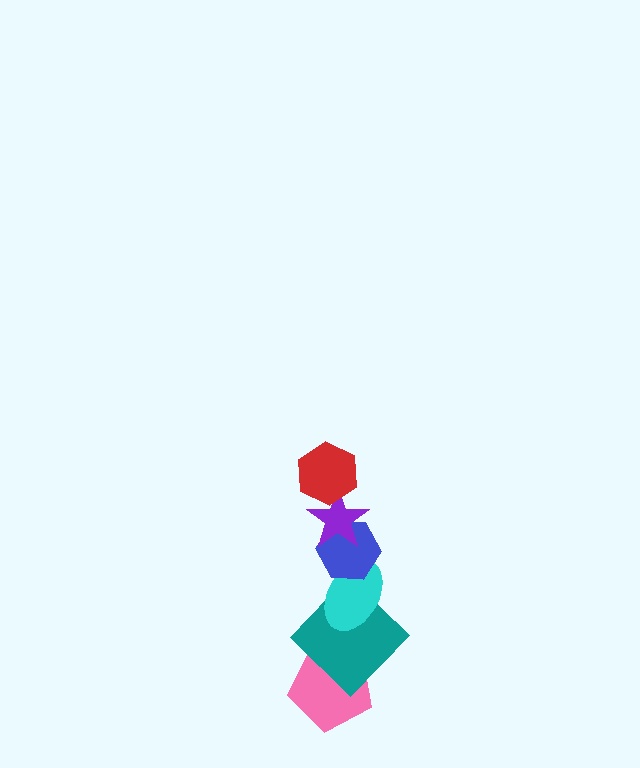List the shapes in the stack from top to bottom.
From top to bottom: the red hexagon, the purple star, the blue hexagon, the cyan ellipse, the teal diamond, the pink pentagon.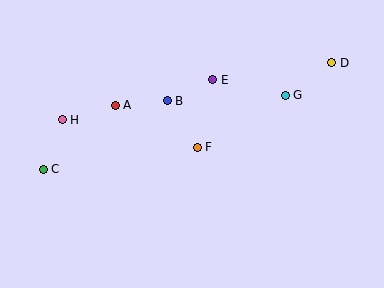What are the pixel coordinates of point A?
Point A is at (115, 105).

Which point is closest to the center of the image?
Point F at (197, 147) is closest to the center.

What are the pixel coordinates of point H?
Point H is at (62, 120).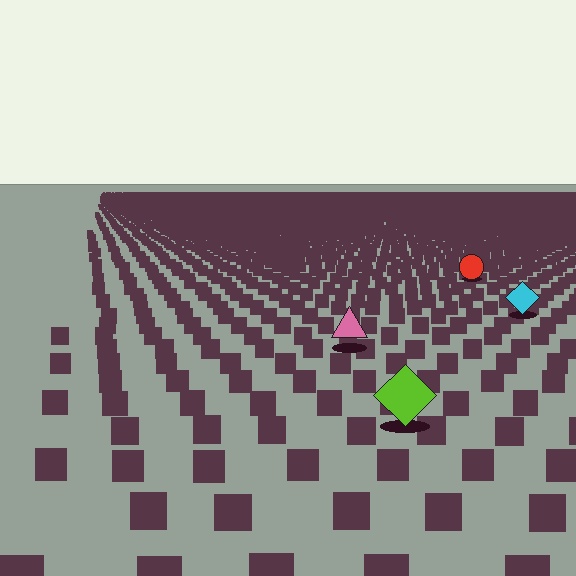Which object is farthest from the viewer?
The red circle is farthest from the viewer. It appears smaller and the ground texture around it is denser.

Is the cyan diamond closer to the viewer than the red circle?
Yes. The cyan diamond is closer — you can tell from the texture gradient: the ground texture is coarser near it.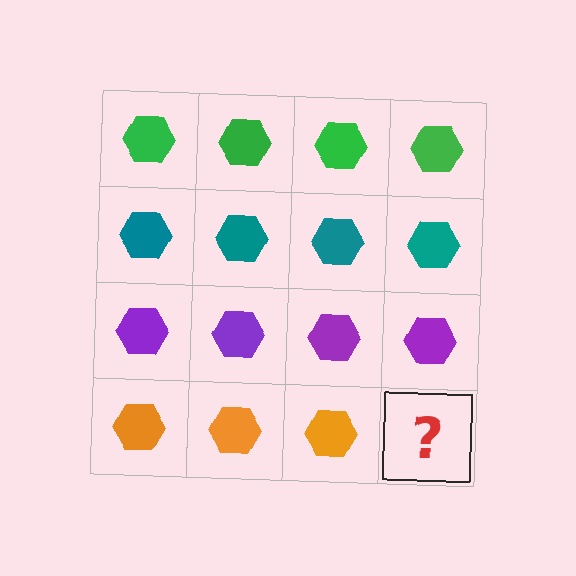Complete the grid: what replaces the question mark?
The question mark should be replaced with an orange hexagon.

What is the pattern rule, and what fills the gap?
The rule is that each row has a consistent color. The gap should be filled with an orange hexagon.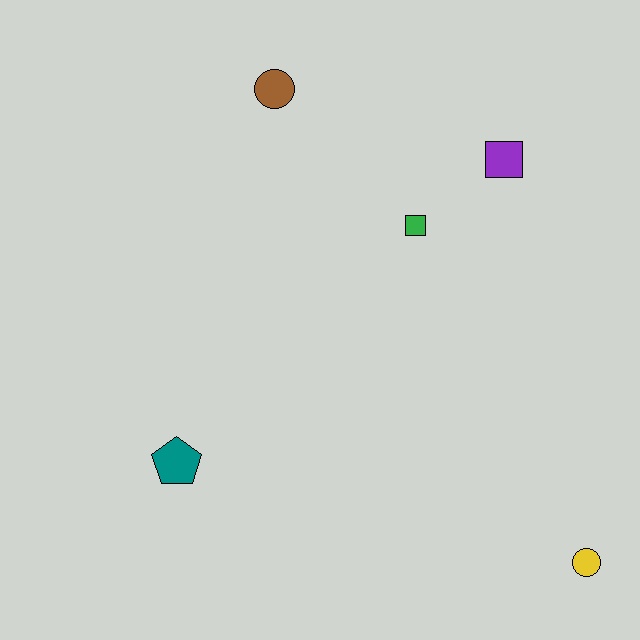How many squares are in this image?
There are 2 squares.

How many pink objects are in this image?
There are no pink objects.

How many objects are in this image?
There are 5 objects.